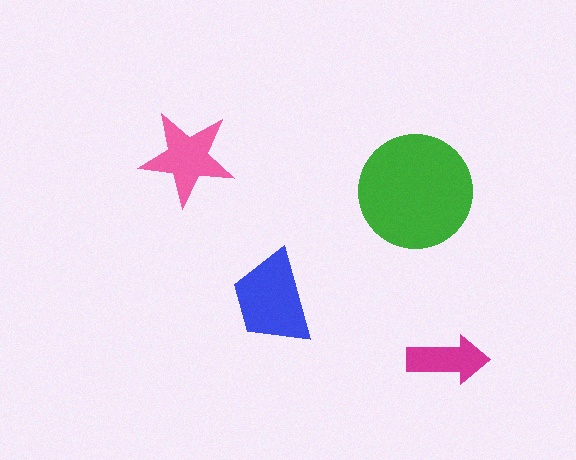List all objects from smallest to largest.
The magenta arrow, the pink star, the blue trapezoid, the green circle.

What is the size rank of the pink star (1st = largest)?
3rd.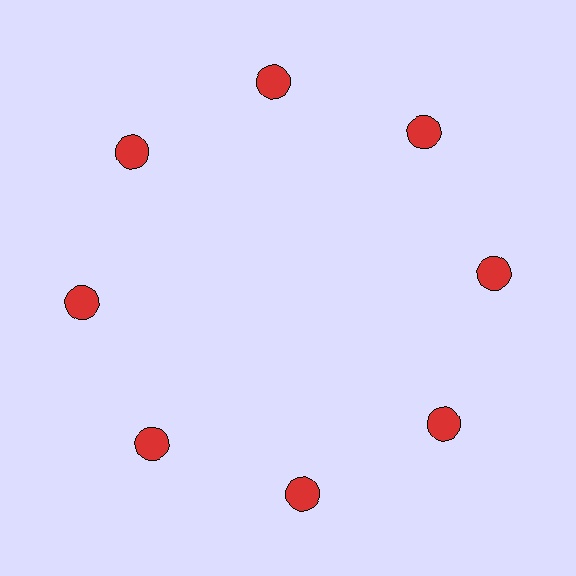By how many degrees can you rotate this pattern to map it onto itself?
The pattern maps onto itself every 45 degrees of rotation.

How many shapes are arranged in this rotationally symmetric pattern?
There are 8 shapes, arranged in 8 groups of 1.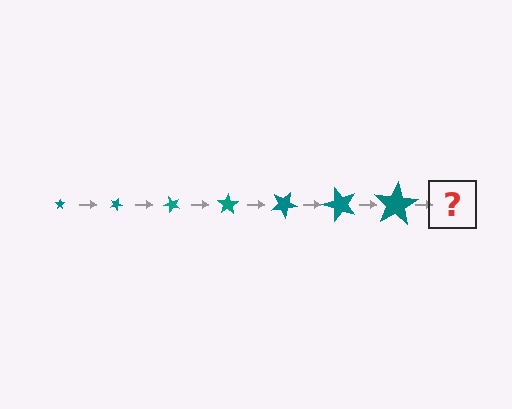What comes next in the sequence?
The next element should be a star, larger than the previous one and rotated 175 degrees from the start.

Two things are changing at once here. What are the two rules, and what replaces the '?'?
The two rules are that the star grows larger each step and it rotates 25 degrees each step. The '?' should be a star, larger than the previous one and rotated 175 degrees from the start.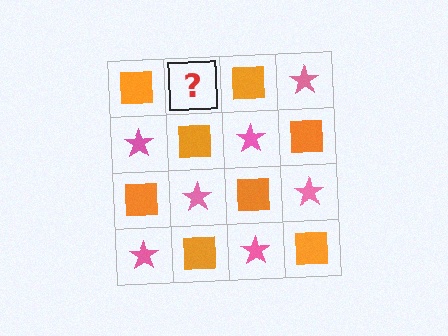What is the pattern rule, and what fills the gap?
The rule is that it alternates orange square and pink star in a checkerboard pattern. The gap should be filled with a pink star.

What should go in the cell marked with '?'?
The missing cell should contain a pink star.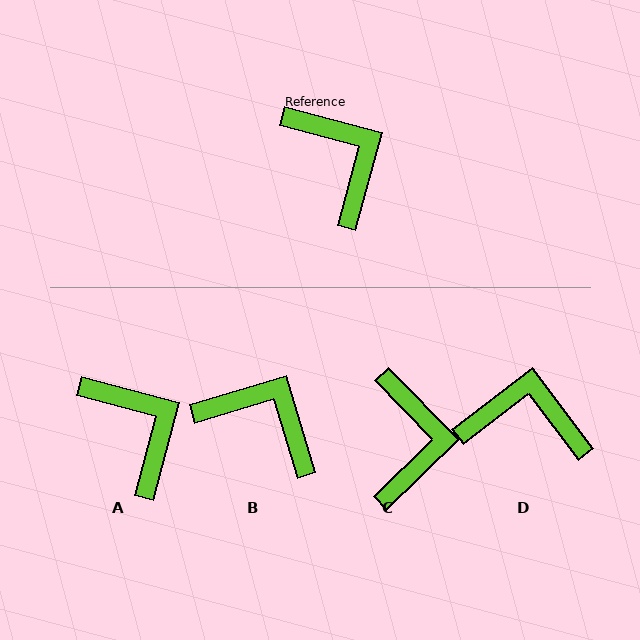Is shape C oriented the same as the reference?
No, it is off by about 31 degrees.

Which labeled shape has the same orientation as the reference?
A.